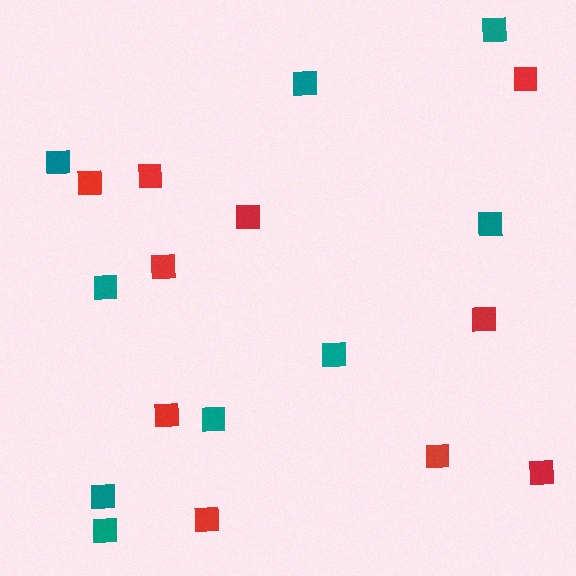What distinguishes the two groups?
There are 2 groups: one group of teal squares (9) and one group of red squares (10).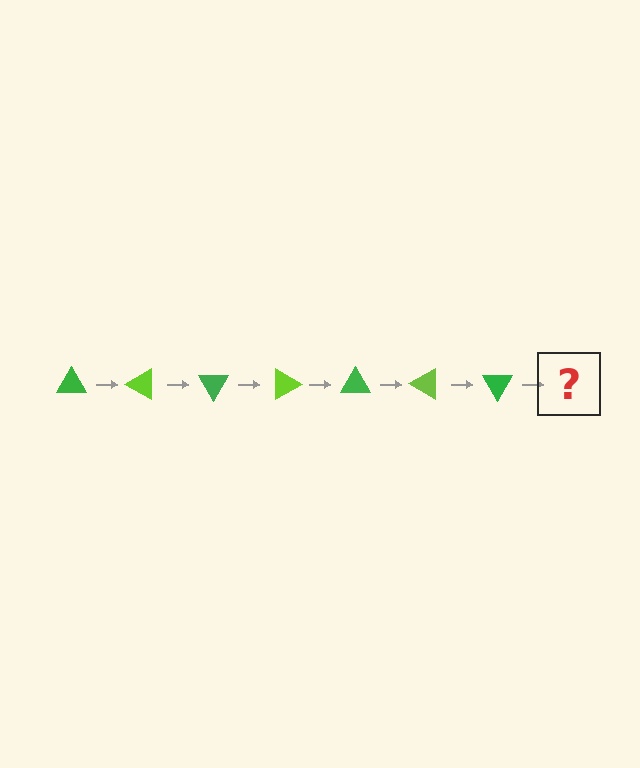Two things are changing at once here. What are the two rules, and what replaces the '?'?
The two rules are that it rotates 30 degrees each step and the color cycles through green and lime. The '?' should be a lime triangle, rotated 210 degrees from the start.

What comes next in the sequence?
The next element should be a lime triangle, rotated 210 degrees from the start.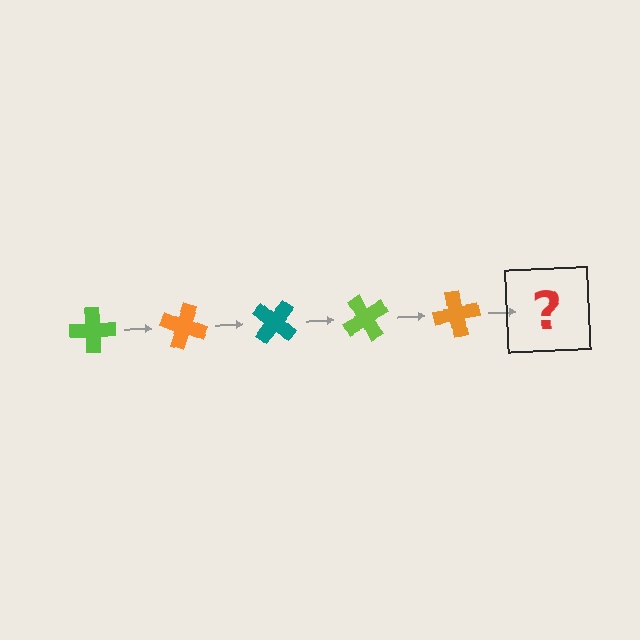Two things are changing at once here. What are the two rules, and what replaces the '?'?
The two rules are that it rotates 20 degrees each step and the color cycles through lime, orange, and teal. The '?' should be a teal cross, rotated 100 degrees from the start.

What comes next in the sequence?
The next element should be a teal cross, rotated 100 degrees from the start.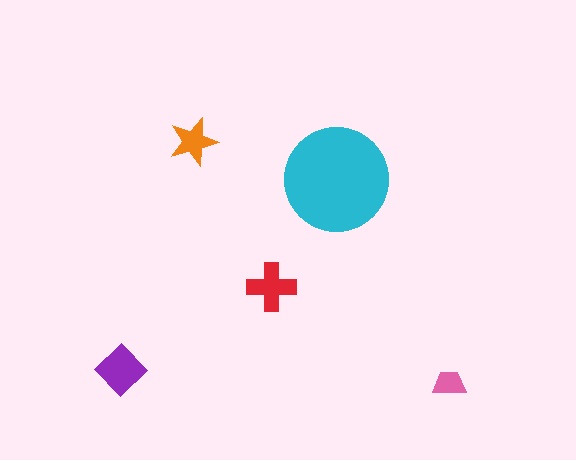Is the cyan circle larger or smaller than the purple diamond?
Larger.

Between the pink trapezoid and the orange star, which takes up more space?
The orange star.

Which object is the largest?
The cyan circle.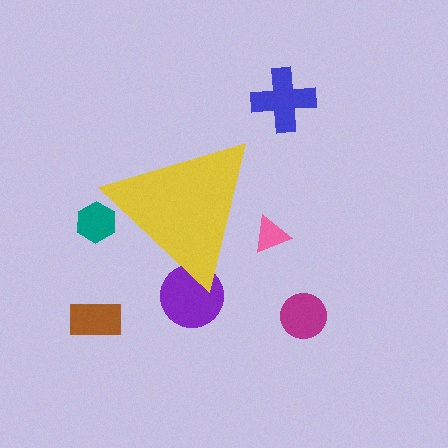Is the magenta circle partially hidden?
No, the magenta circle is fully visible.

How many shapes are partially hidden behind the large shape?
3 shapes are partially hidden.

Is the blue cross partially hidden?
No, the blue cross is fully visible.